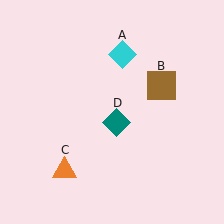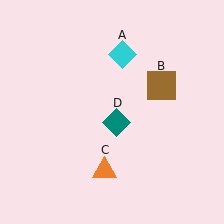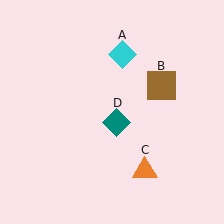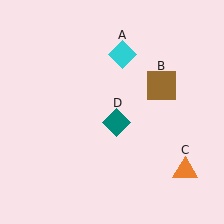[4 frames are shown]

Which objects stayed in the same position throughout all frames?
Cyan diamond (object A) and brown square (object B) and teal diamond (object D) remained stationary.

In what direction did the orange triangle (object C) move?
The orange triangle (object C) moved right.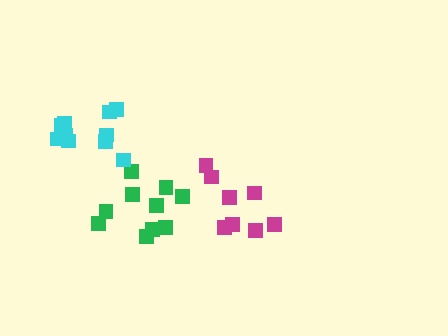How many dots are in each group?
Group 1: 10 dots, Group 2: 10 dots, Group 3: 8 dots (28 total).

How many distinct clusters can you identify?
There are 3 distinct clusters.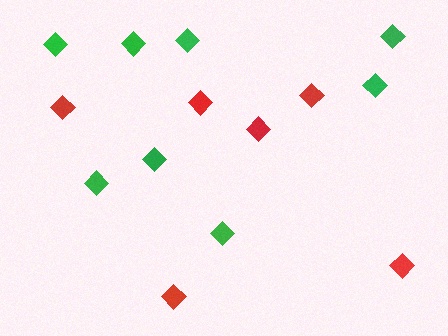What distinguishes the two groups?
There are 2 groups: one group of green diamonds (8) and one group of red diamonds (6).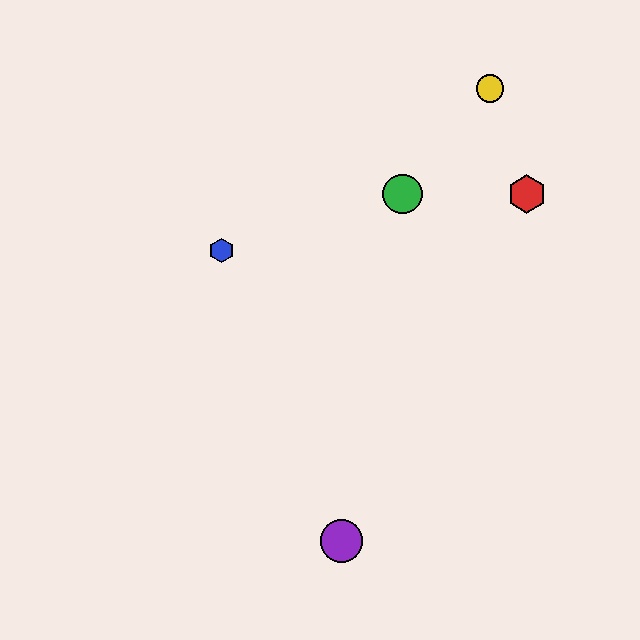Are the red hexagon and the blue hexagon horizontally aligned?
No, the red hexagon is at y≈194 and the blue hexagon is at y≈250.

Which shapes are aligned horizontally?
The red hexagon, the green circle are aligned horizontally.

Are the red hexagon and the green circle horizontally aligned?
Yes, both are at y≈194.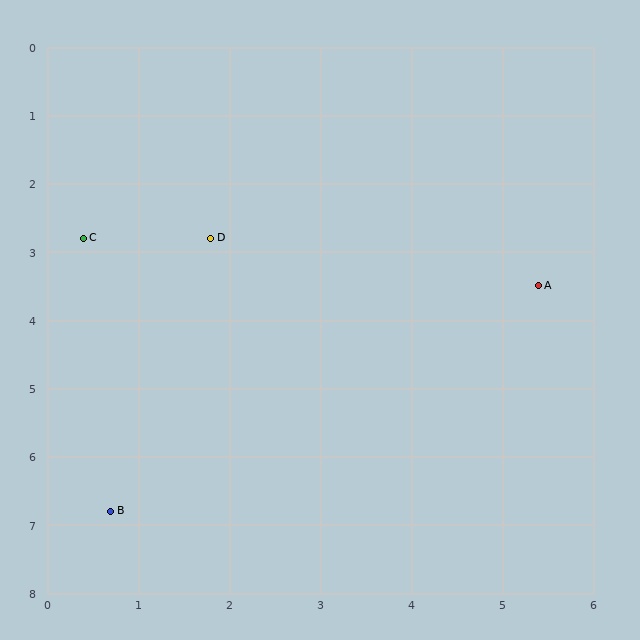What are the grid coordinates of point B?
Point B is at approximately (0.7, 6.8).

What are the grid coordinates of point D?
Point D is at approximately (1.8, 2.8).